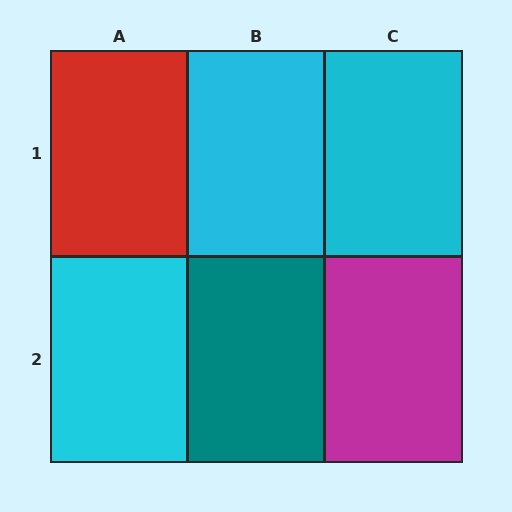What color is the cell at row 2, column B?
Teal.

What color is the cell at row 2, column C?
Magenta.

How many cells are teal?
1 cell is teal.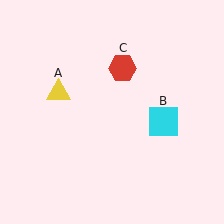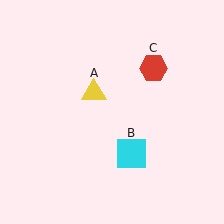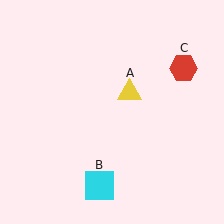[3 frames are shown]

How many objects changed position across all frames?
3 objects changed position: yellow triangle (object A), cyan square (object B), red hexagon (object C).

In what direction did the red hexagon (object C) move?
The red hexagon (object C) moved right.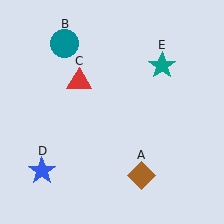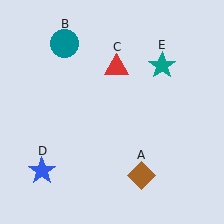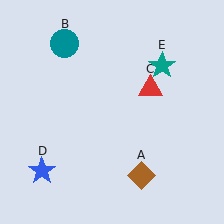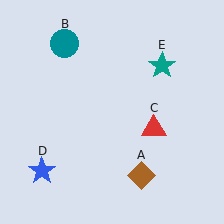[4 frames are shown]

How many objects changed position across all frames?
1 object changed position: red triangle (object C).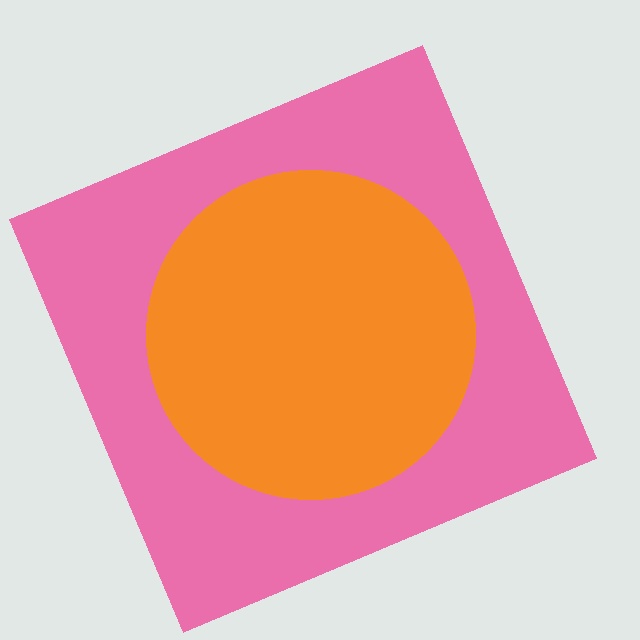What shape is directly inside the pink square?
The orange circle.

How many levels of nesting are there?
2.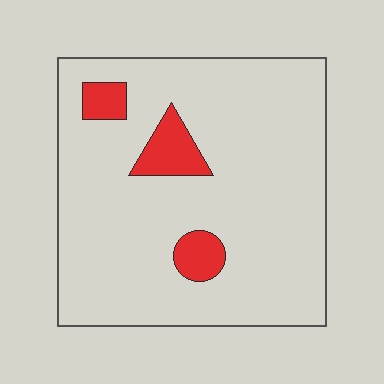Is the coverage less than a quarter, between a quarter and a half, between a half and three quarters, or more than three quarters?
Less than a quarter.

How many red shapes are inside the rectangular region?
3.